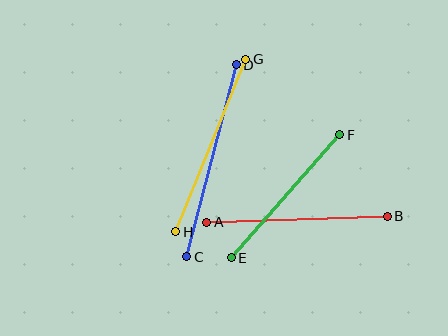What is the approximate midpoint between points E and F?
The midpoint is at approximately (285, 196) pixels.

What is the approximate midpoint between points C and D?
The midpoint is at approximately (212, 161) pixels.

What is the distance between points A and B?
The distance is approximately 181 pixels.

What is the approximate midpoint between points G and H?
The midpoint is at approximately (211, 145) pixels.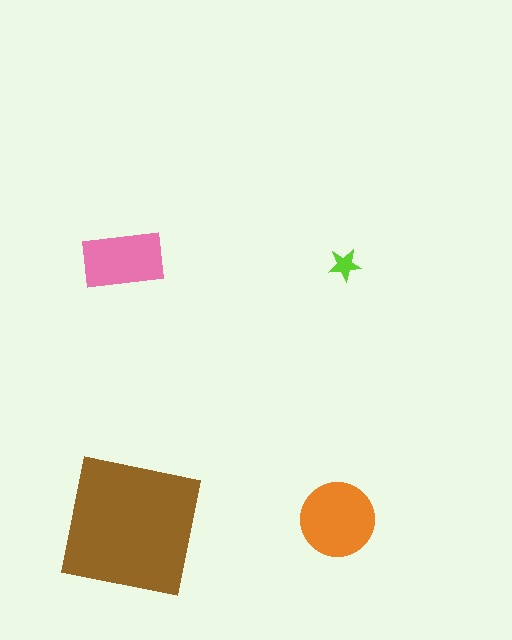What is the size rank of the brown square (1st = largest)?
1st.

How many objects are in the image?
There are 4 objects in the image.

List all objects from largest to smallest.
The brown square, the orange circle, the pink rectangle, the lime star.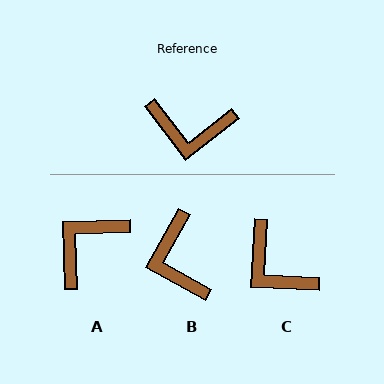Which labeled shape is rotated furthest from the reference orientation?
A, about 126 degrees away.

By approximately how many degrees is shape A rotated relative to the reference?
Approximately 126 degrees clockwise.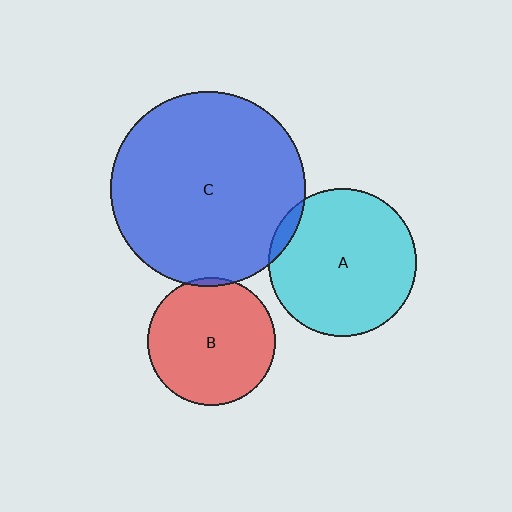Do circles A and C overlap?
Yes.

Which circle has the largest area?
Circle C (blue).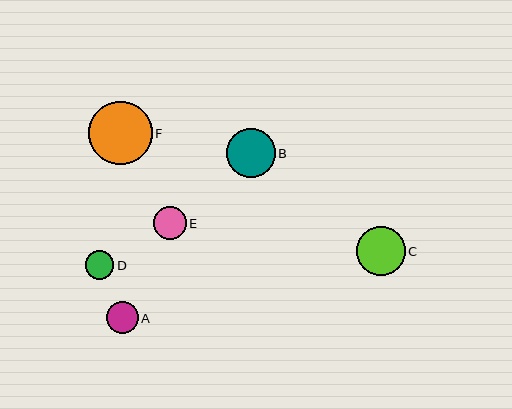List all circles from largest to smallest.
From largest to smallest: F, B, C, E, A, D.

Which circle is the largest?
Circle F is the largest with a size of approximately 63 pixels.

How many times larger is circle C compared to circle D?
Circle C is approximately 1.7 times the size of circle D.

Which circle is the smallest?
Circle D is the smallest with a size of approximately 28 pixels.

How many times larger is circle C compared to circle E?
Circle C is approximately 1.5 times the size of circle E.